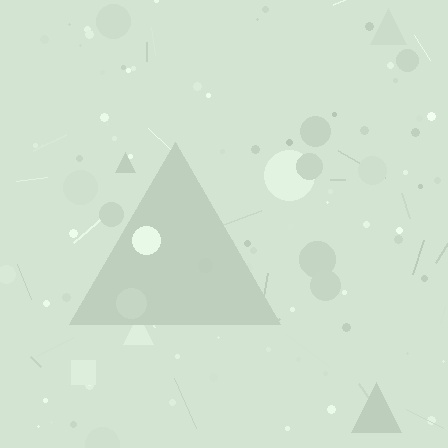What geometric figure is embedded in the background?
A triangle is embedded in the background.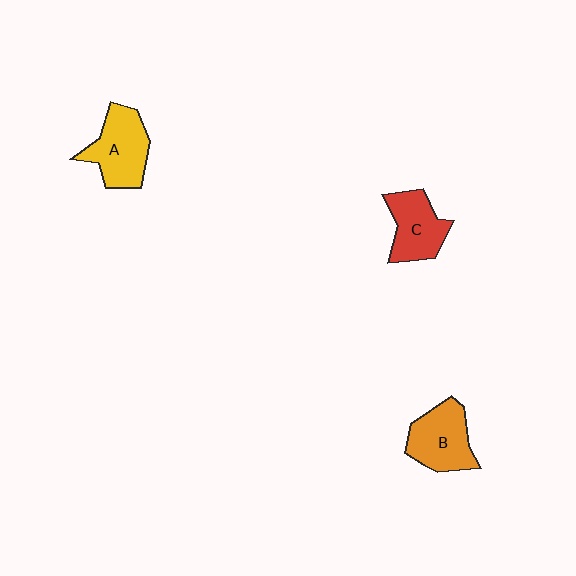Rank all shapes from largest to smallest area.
From largest to smallest: A (yellow), B (orange), C (red).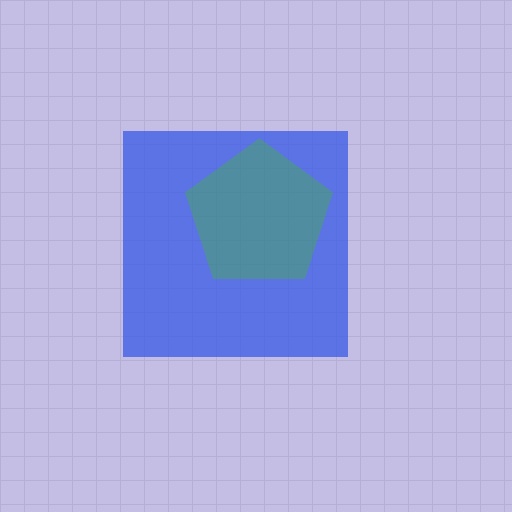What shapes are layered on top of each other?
The layered shapes are: a blue square, a green pentagon.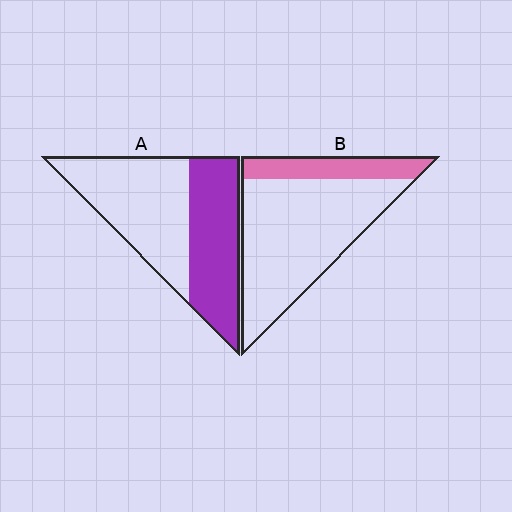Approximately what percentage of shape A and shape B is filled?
A is approximately 45% and B is approximately 20%.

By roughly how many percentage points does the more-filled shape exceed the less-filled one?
By roughly 25 percentage points (A over B).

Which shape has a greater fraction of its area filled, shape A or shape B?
Shape A.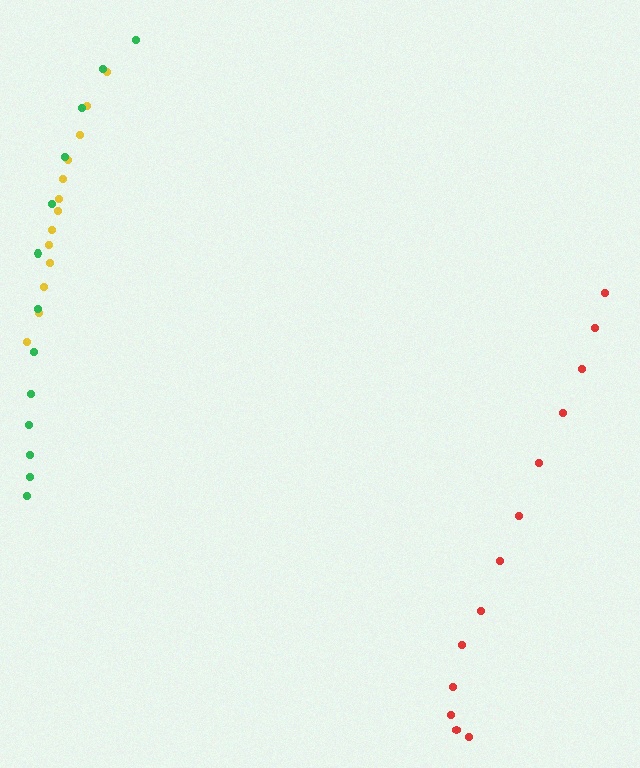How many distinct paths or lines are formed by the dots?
There are 3 distinct paths.